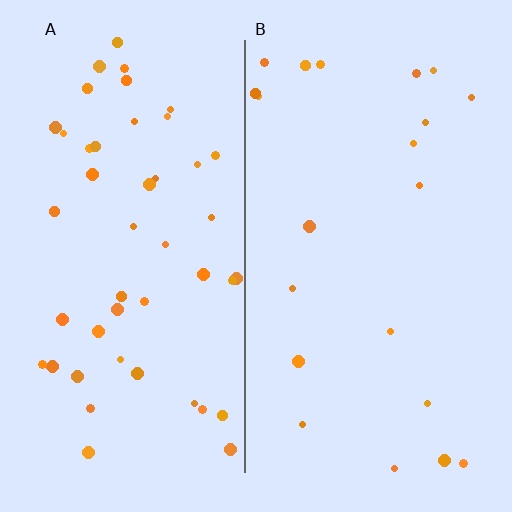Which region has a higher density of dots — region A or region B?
A (the left).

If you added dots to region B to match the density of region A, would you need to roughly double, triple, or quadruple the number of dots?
Approximately double.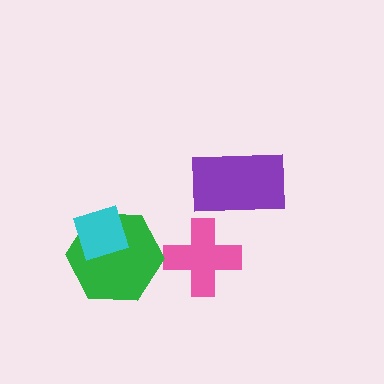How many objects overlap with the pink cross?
0 objects overlap with the pink cross.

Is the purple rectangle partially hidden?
No, no other shape covers it.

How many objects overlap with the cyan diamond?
1 object overlaps with the cyan diamond.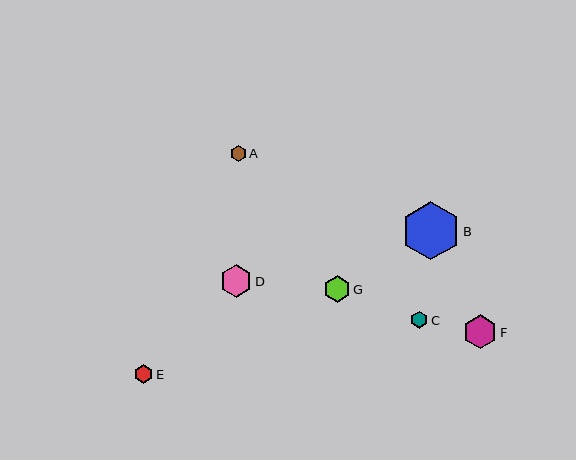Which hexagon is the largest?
Hexagon B is the largest with a size of approximately 58 pixels.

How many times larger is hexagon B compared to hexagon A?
Hexagon B is approximately 3.8 times the size of hexagon A.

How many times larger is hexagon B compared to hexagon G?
Hexagon B is approximately 2.2 times the size of hexagon G.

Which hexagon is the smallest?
Hexagon A is the smallest with a size of approximately 15 pixels.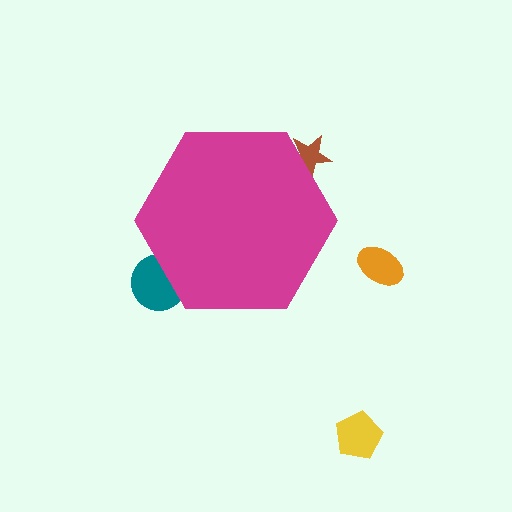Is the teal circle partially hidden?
Yes, the teal circle is partially hidden behind the magenta hexagon.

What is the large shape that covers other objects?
A magenta hexagon.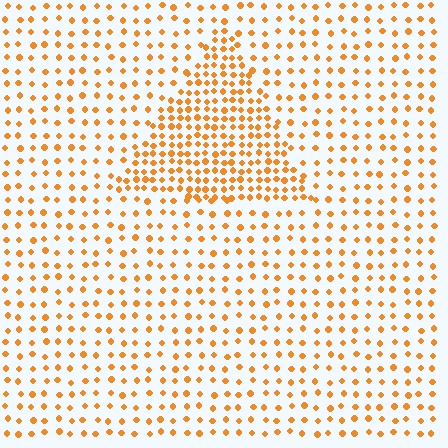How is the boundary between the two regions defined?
The boundary is defined by a change in element density (approximately 2.2x ratio). All elements are the same color, size, and shape.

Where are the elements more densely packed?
The elements are more densely packed inside the triangle boundary.